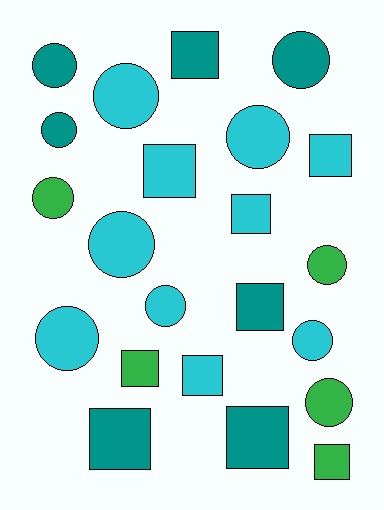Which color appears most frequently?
Cyan, with 10 objects.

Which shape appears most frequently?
Circle, with 12 objects.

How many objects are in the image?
There are 22 objects.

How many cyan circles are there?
There are 6 cyan circles.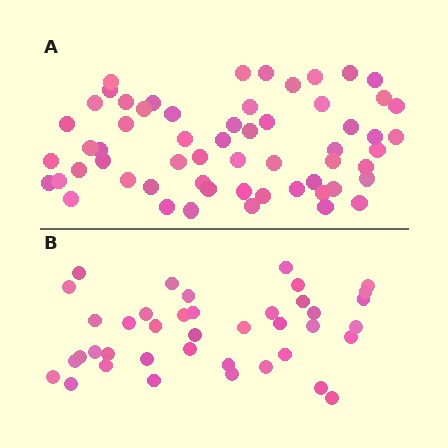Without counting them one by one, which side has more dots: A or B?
Region A (the top region) has more dots.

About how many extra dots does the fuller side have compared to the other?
Region A has approximately 20 more dots than region B.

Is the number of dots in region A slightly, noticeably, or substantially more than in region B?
Region A has substantially more. The ratio is roughly 1.5 to 1.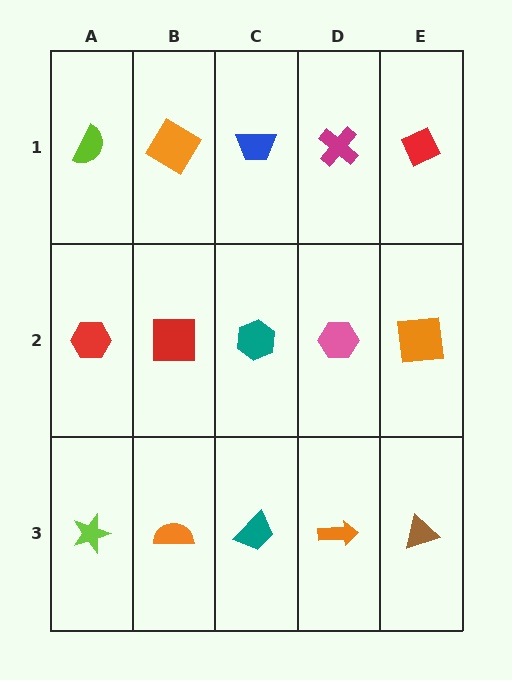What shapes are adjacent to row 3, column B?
A red square (row 2, column B), a lime star (row 3, column A), a teal trapezoid (row 3, column C).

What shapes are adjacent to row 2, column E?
A red diamond (row 1, column E), a brown triangle (row 3, column E), a pink hexagon (row 2, column D).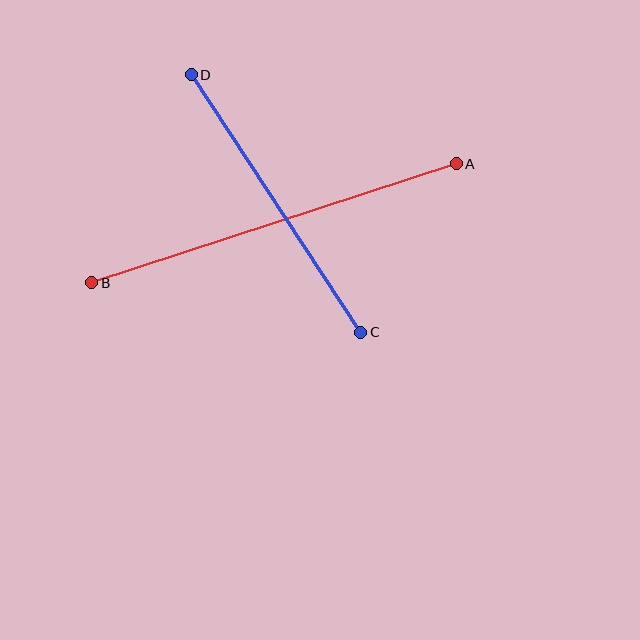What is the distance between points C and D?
The distance is approximately 308 pixels.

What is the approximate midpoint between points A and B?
The midpoint is at approximately (274, 223) pixels.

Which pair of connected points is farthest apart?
Points A and B are farthest apart.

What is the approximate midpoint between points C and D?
The midpoint is at approximately (276, 204) pixels.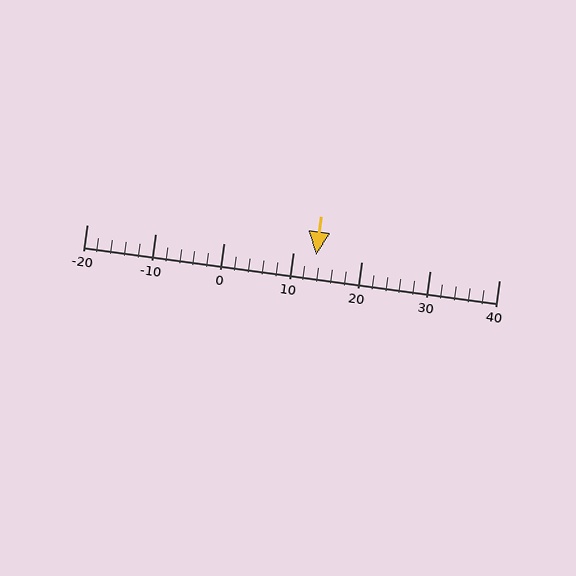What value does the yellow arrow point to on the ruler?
The yellow arrow points to approximately 13.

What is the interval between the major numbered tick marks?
The major tick marks are spaced 10 units apart.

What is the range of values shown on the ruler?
The ruler shows values from -20 to 40.